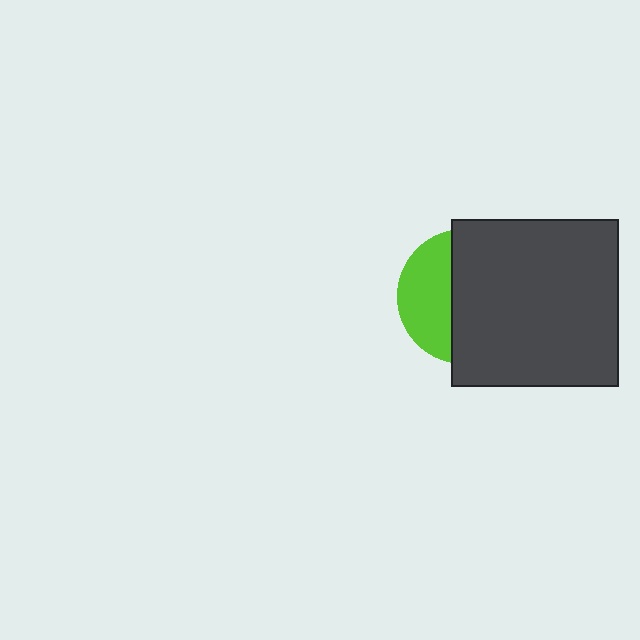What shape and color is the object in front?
The object in front is a dark gray square.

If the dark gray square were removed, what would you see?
You would see the complete lime circle.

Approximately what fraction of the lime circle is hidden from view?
Roughly 62% of the lime circle is hidden behind the dark gray square.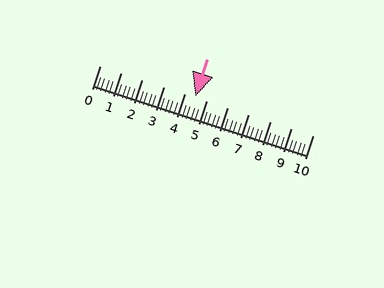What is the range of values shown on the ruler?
The ruler shows values from 0 to 10.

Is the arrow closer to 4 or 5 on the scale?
The arrow is closer to 5.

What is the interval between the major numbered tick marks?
The major tick marks are spaced 1 units apart.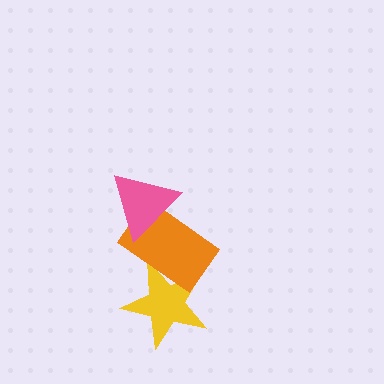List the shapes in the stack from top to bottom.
From top to bottom: the pink triangle, the orange rectangle, the yellow star.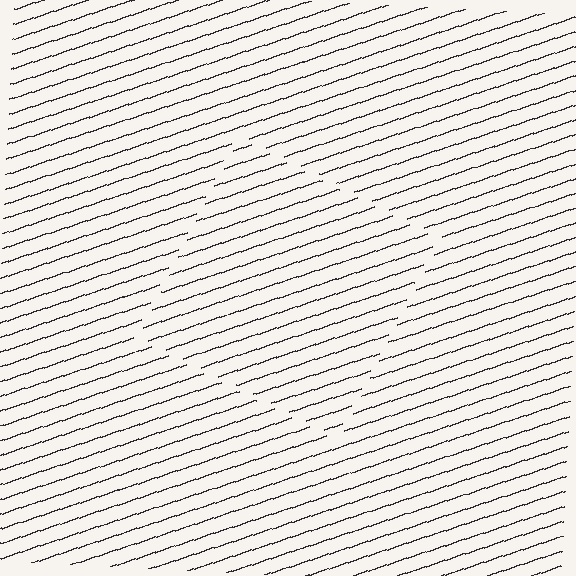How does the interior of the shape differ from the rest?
The interior of the shape contains the same grating, shifted by half a period — the contour is defined by the phase discontinuity where line-ends from the inner and outer gratings abut.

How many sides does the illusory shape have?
4 sides — the line-ends trace a square.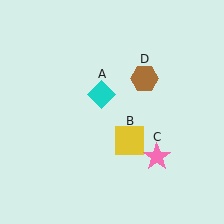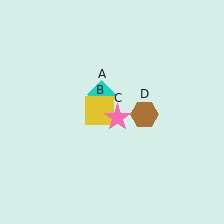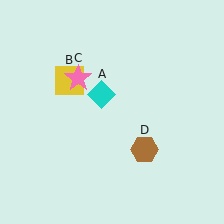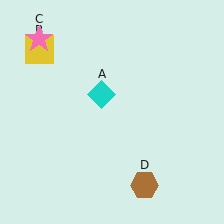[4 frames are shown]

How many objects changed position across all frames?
3 objects changed position: yellow square (object B), pink star (object C), brown hexagon (object D).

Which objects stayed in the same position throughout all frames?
Cyan diamond (object A) remained stationary.